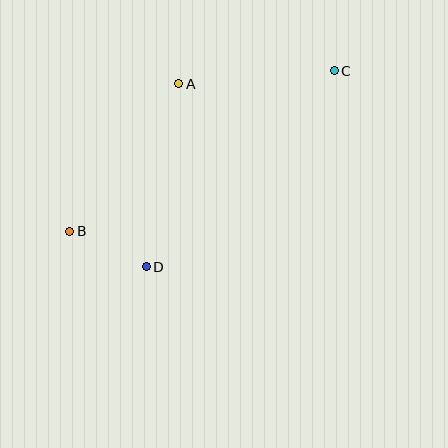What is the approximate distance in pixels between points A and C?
The distance between A and C is approximately 156 pixels.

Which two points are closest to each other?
Points B and D are closest to each other.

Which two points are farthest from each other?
Points B and C are farthest from each other.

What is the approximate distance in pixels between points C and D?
The distance between C and D is approximately 271 pixels.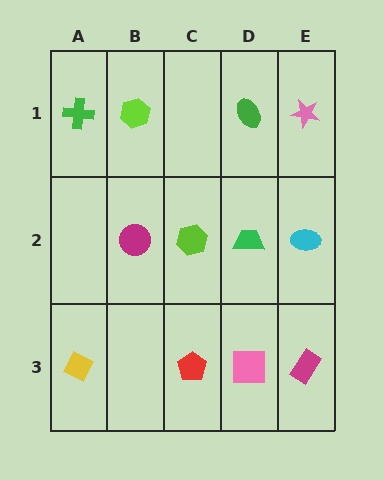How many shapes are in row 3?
4 shapes.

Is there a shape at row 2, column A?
No, that cell is empty.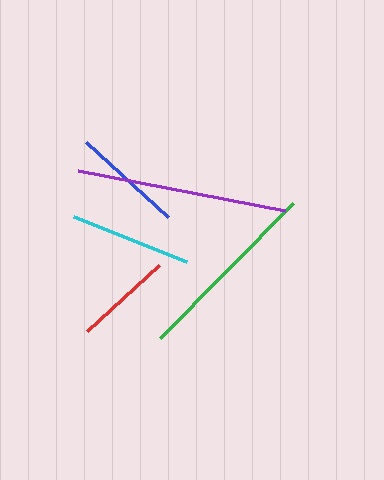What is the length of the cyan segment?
The cyan segment is approximately 121 pixels long.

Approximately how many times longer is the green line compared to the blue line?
The green line is approximately 1.7 times the length of the blue line.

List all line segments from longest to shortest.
From longest to shortest: purple, green, cyan, blue, red.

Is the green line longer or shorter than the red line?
The green line is longer than the red line.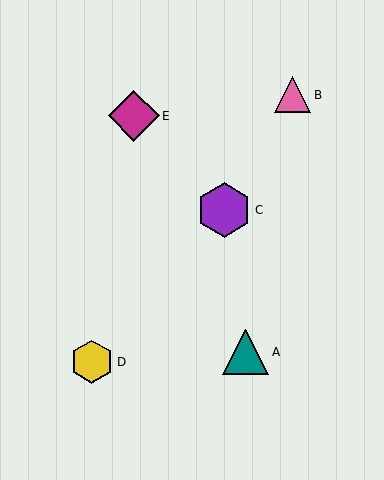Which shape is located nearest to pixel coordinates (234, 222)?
The purple hexagon (labeled C) at (224, 210) is nearest to that location.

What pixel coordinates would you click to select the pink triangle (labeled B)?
Click at (292, 95) to select the pink triangle B.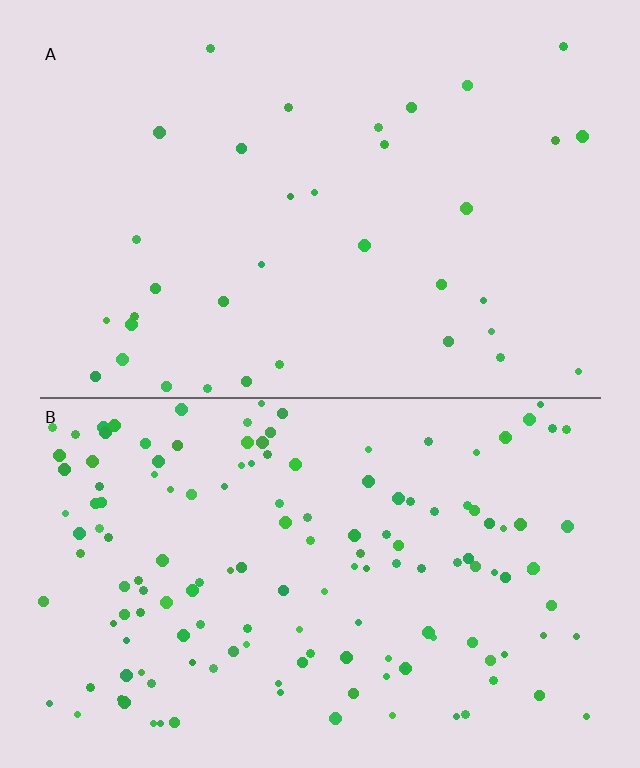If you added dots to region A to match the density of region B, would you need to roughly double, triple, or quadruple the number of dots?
Approximately quadruple.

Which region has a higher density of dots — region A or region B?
B (the bottom).